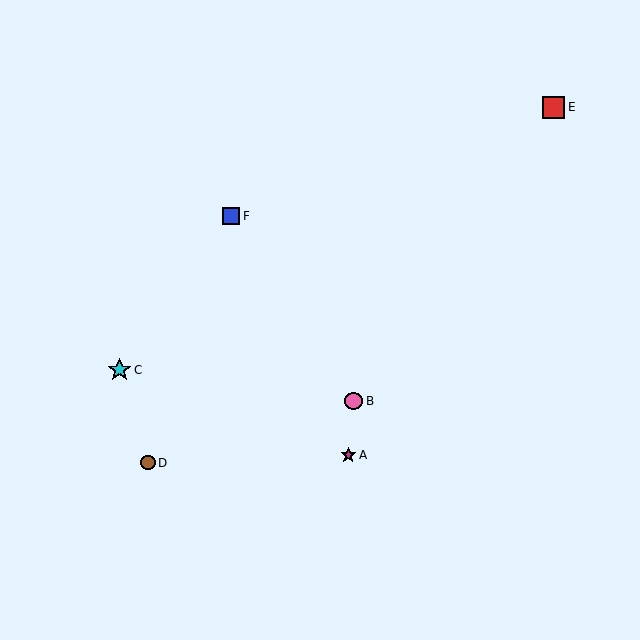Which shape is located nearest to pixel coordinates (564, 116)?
The red square (labeled E) at (554, 107) is nearest to that location.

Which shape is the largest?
The cyan star (labeled C) is the largest.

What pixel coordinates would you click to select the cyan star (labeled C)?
Click at (119, 370) to select the cyan star C.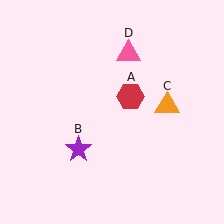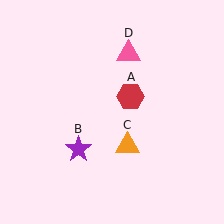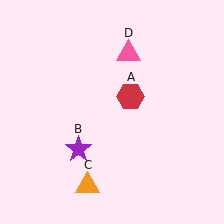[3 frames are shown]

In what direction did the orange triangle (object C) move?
The orange triangle (object C) moved down and to the left.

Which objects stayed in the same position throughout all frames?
Red hexagon (object A) and purple star (object B) and pink triangle (object D) remained stationary.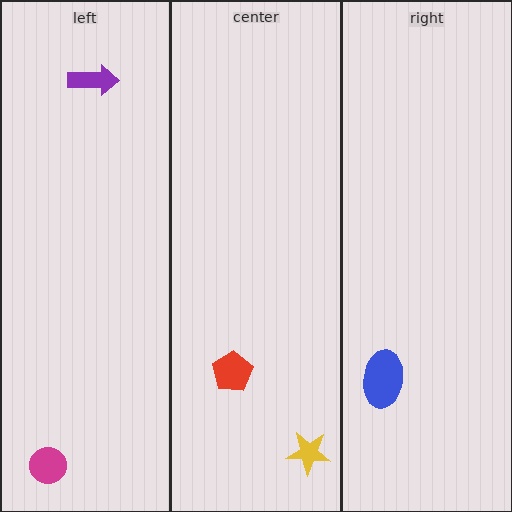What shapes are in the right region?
The blue ellipse.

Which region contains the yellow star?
The center region.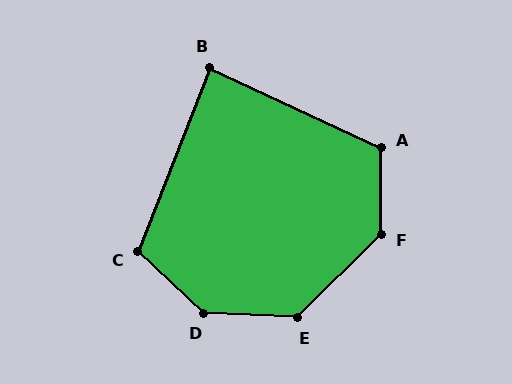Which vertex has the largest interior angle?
D, at approximately 139 degrees.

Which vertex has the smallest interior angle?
B, at approximately 86 degrees.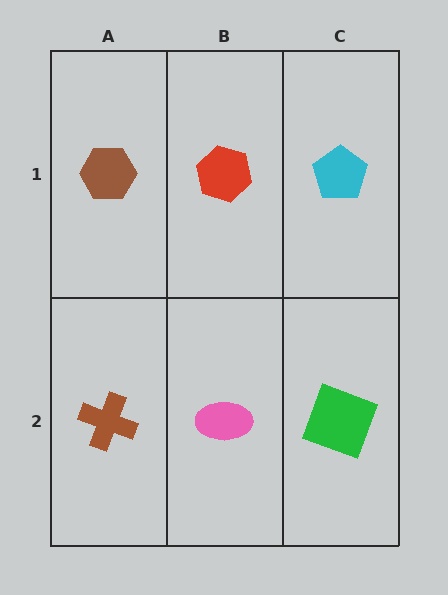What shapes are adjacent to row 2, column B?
A red hexagon (row 1, column B), a brown cross (row 2, column A), a green square (row 2, column C).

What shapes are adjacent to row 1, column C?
A green square (row 2, column C), a red hexagon (row 1, column B).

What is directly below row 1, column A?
A brown cross.